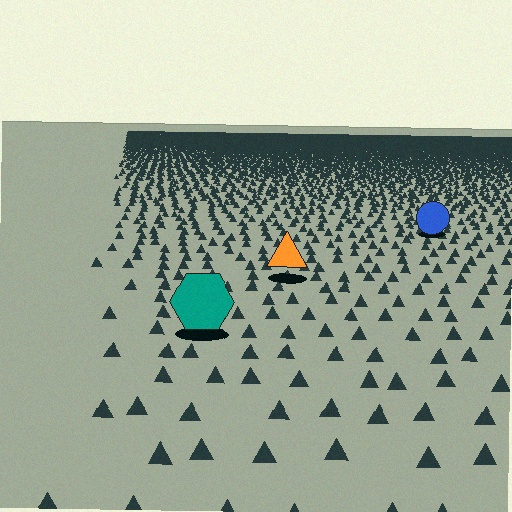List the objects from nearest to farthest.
From nearest to farthest: the teal hexagon, the orange triangle, the blue circle.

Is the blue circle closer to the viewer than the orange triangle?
No. The orange triangle is closer — you can tell from the texture gradient: the ground texture is coarser near it.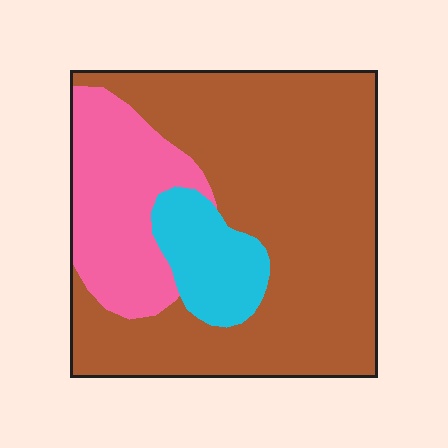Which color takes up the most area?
Brown, at roughly 65%.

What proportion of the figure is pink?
Pink covers about 20% of the figure.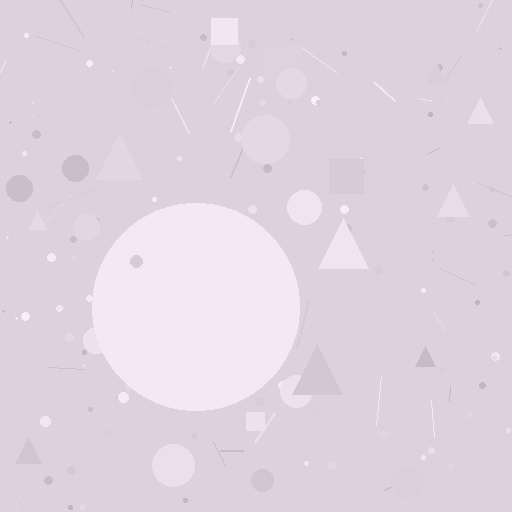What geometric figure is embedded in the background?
A circle is embedded in the background.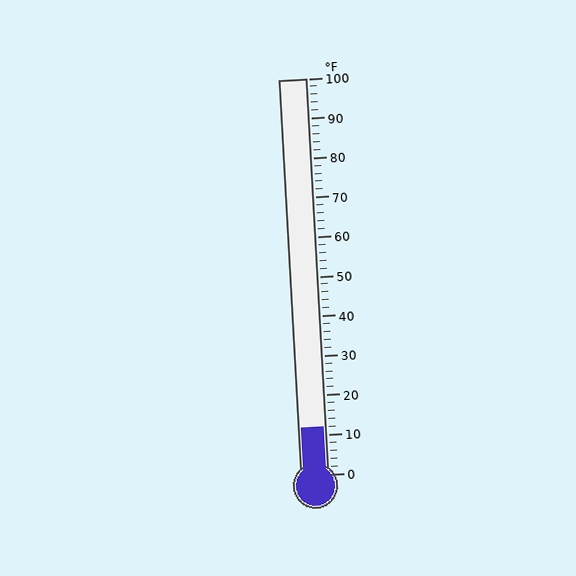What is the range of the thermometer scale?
The thermometer scale ranges from 0°F to 100°F.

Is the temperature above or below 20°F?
The temperature is below 20°F.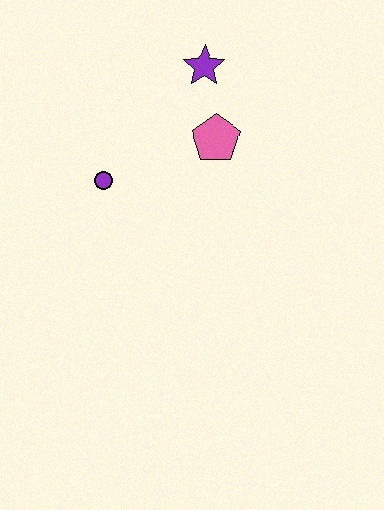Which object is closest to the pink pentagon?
The purple star is closest to the pink pentagon.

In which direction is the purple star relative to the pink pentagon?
The purple star is above the pink pentagon.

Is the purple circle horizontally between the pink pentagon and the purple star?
No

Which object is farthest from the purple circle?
The purple star is farthest from the purple circle.